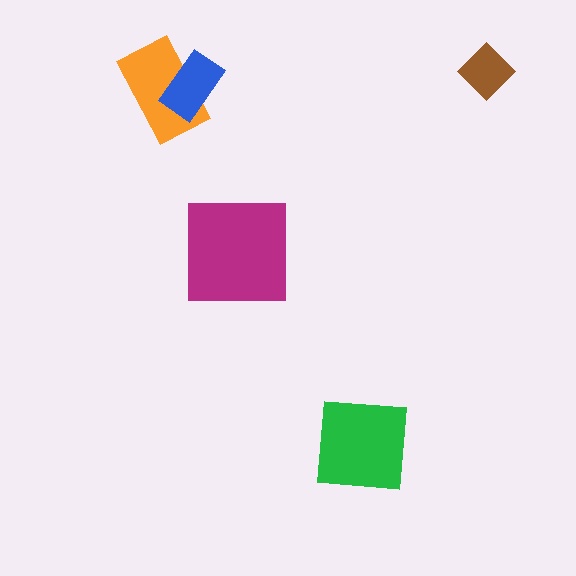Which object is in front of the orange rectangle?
The blue rectangle is in front of the orange rectangle.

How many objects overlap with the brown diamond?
0 objects overlap with the brown diamond.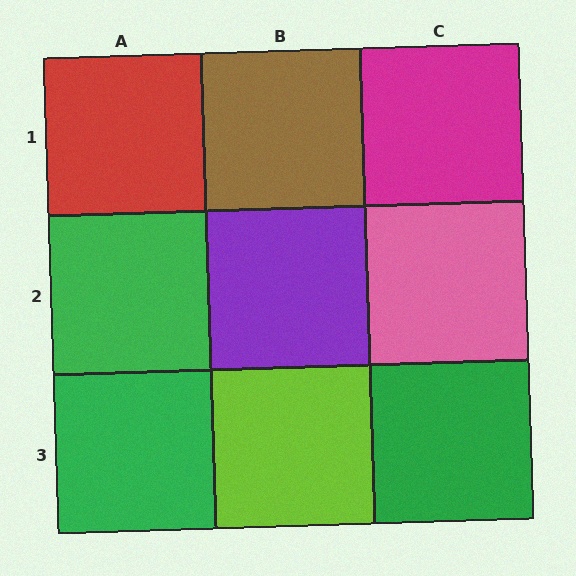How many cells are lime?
1 cell is lime.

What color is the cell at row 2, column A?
Green.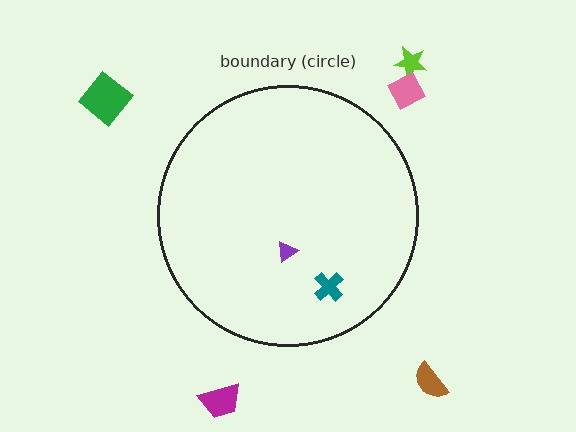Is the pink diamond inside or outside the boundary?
Outside.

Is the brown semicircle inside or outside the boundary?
Outside.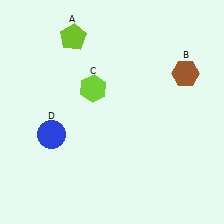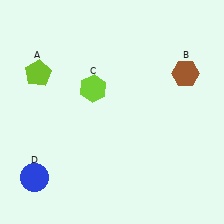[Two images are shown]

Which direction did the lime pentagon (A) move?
The lime pentagon (A) moved down.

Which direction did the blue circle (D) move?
The blue circle (D) moved down.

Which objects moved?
The objects that moved are: the lime pentagon (A), the blue circle (D).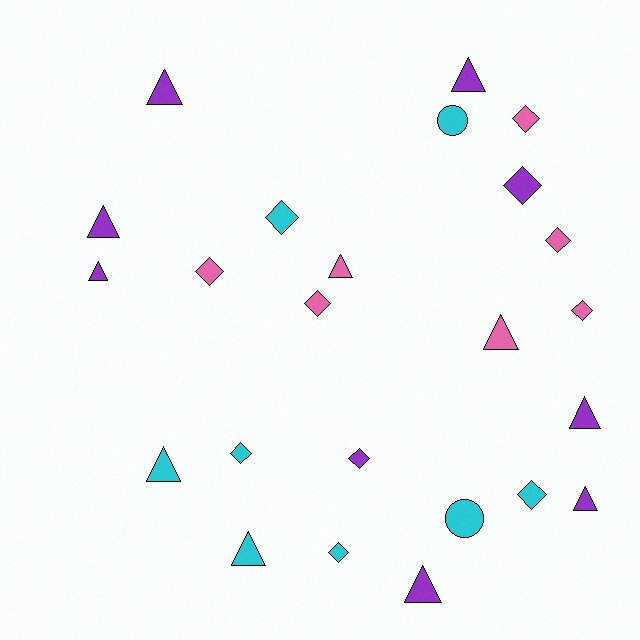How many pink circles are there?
There are no pink circles.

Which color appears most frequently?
Purple, with 9 objects.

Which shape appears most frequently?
Triangle, with 11 objects.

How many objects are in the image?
There are 24 objects.